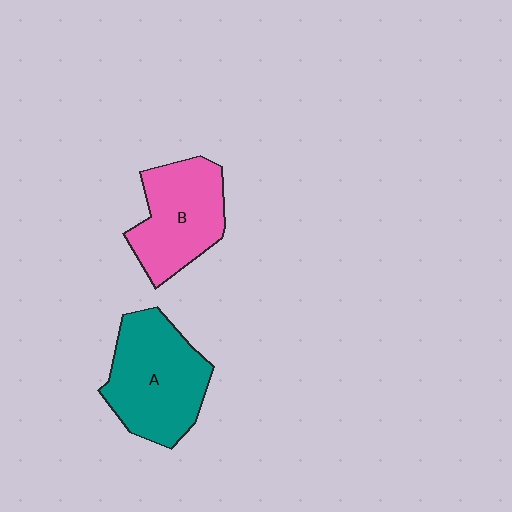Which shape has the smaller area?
Shape B (pink).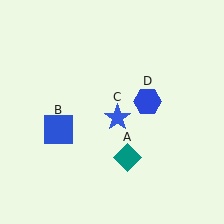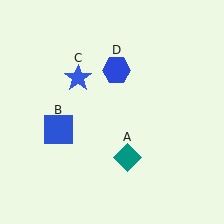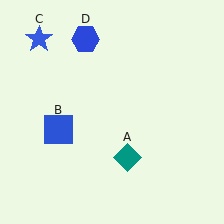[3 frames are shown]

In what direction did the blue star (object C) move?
The blue star (object C) moved up and to the left.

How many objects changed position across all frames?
2 objects changed position: blue star (object C), blue hexagon (object D).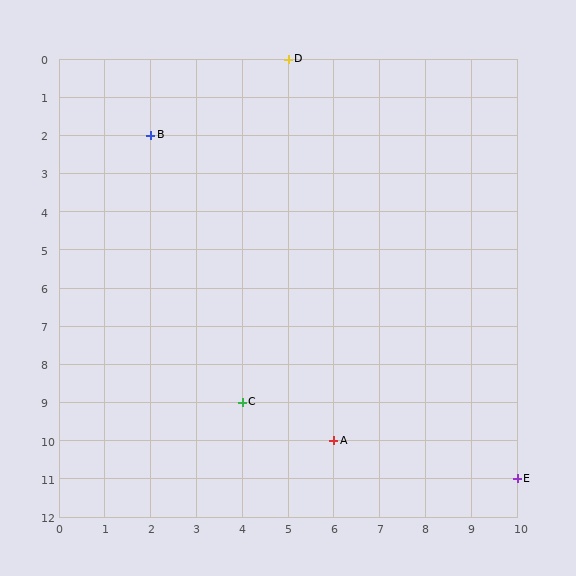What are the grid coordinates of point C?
Point C is at grid coordinates (4, 9).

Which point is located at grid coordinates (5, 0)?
Point D is at (5, 0).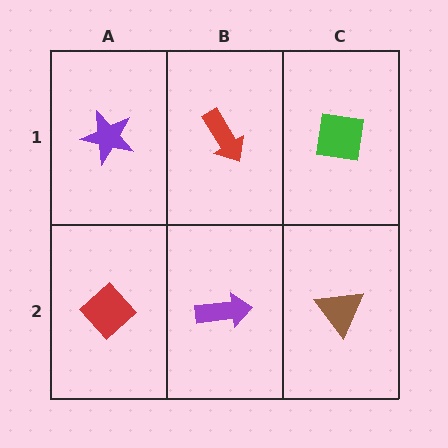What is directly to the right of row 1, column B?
A green square.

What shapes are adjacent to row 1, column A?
A red diamond (row 2, column A), a red arrow (row 1, column B).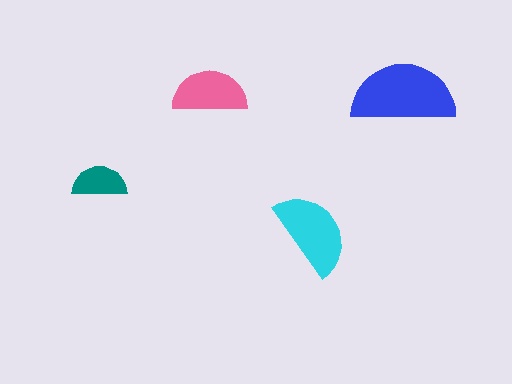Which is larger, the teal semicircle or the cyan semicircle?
The cyan one.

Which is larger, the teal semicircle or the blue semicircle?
The blue one.